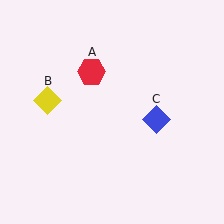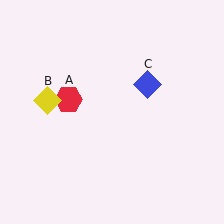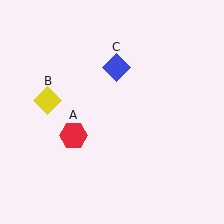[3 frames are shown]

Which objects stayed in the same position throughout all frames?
Yellow diamond (object B) remained stationary.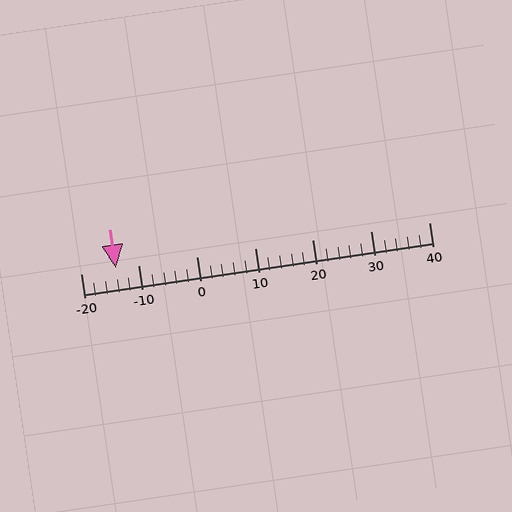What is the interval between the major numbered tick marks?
The major tick marks are spaced 10 units apart.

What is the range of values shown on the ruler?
The ruler shows values from -20 to 40.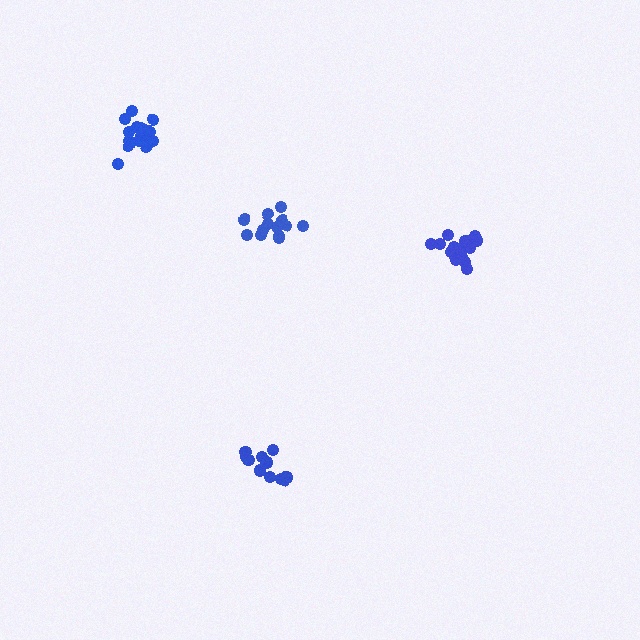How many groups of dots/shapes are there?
There are 4 groups.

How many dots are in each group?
Group 1: 18 dots, Group 2: 13 dots, Group 3: 16 dots, Group 4: 13 dots (60 total).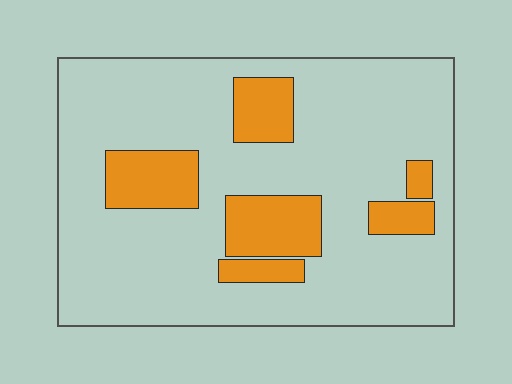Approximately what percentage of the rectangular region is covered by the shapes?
Approximately 20%.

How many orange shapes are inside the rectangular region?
6.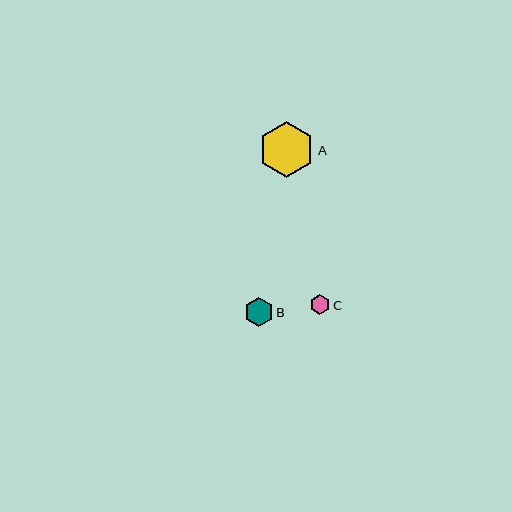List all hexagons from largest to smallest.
From largest to smallest: A, B, C.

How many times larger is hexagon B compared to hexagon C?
Hexagon B is approximately 1.4 times the size of hexagon C.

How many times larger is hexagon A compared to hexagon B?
Hexagon A is approximately 1.9 times the size of hexagon B.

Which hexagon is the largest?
Hexagon A is the largest with a size of approximately 56 pixels.